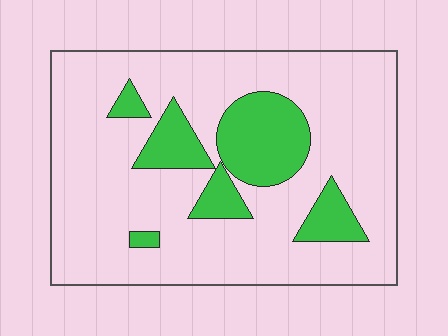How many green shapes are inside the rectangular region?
6.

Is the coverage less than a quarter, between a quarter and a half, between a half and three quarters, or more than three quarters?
Less than a quarter.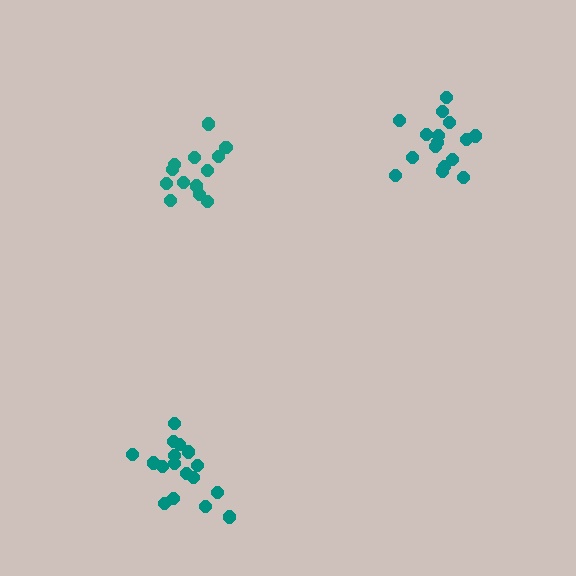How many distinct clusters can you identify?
There are 3 distinct clusters.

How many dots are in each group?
Group 1: 13 dots, Group 2: 17 dots, Group 3: 16 dots (46 total).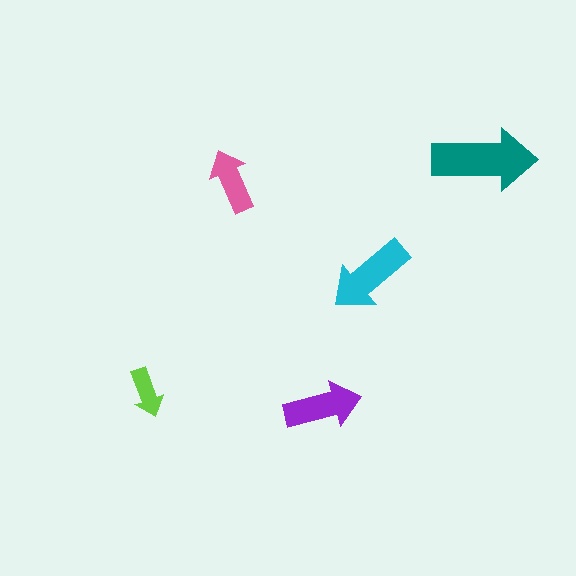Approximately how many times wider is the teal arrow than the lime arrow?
About 2 times wider.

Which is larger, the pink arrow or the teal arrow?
The teal one.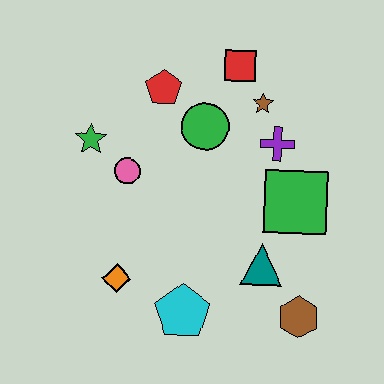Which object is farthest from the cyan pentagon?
The red square is farthest from the cyan pentagon.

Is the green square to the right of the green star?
Yes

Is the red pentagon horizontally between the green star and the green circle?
Yes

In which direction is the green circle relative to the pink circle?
The green circle is to the right of the pink circle.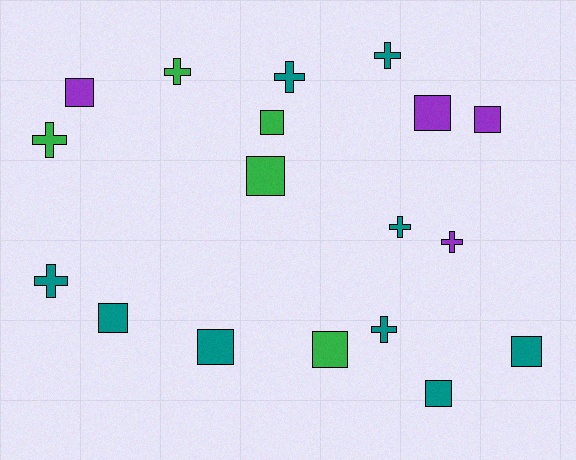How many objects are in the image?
There are 18 objects.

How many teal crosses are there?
There are 5 teal crosses.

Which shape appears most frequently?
Square, with 10 objects.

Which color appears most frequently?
Teal, with 9 objects.